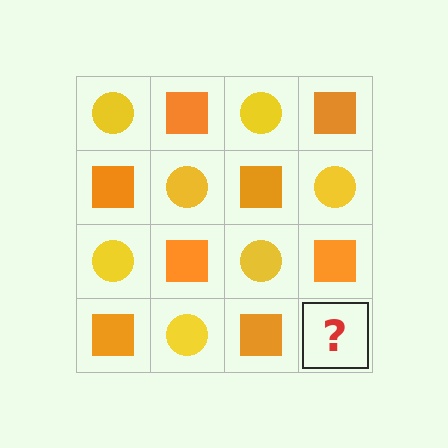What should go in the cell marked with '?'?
The missing cell should contain a yellow circle.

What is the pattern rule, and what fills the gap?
The rule is that it alternates yellow circle and orange square in a checkerboard pattern. The gap should be filled with a yellow circle.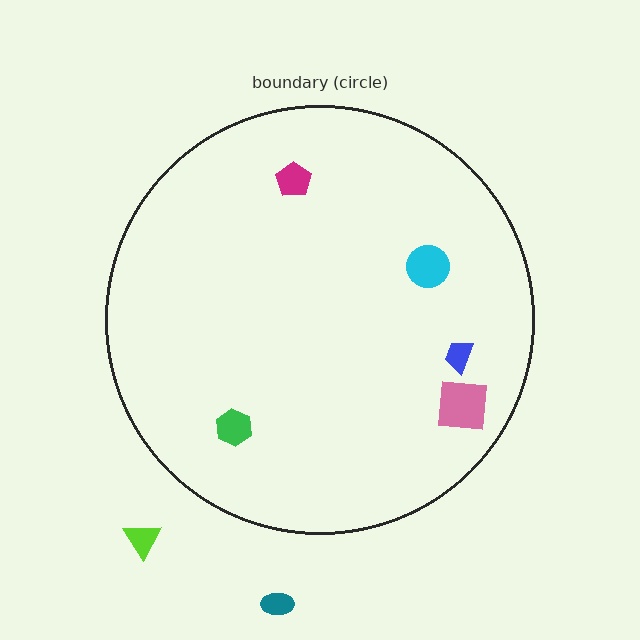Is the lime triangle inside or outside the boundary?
Outside.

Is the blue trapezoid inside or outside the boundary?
Inside.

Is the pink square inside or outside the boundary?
Inside.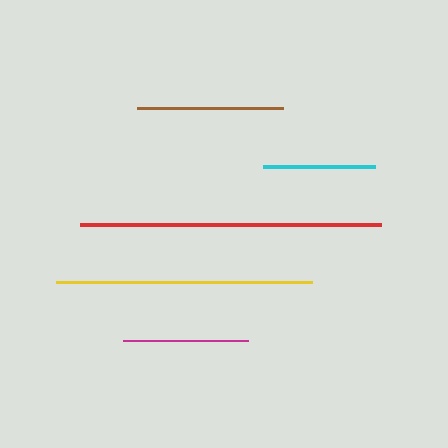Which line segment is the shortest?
The cyan line is the shortest at approximately 111 pixels.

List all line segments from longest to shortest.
From longest to shortest: red, yellow, brown, magenta, cyan.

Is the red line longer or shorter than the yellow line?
The red line is longer than the yellow line.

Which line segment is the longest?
The red line is the longest at approximately 300 pixels.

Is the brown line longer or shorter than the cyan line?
The brown line is longer than the cyan line.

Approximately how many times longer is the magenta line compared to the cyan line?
The magenta line is approximately 1.1 times the length of the cyan line.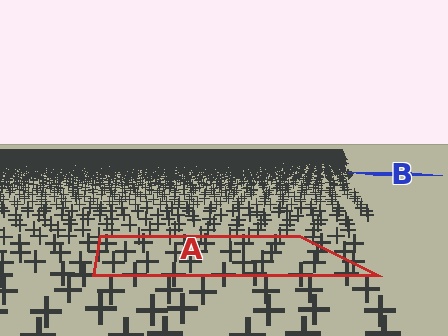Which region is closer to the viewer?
Region A is closer. The texture elements there are larger and more spread out.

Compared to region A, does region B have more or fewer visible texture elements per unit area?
Region B has more texture elements per unit area — they are packed more densely because it is farther away.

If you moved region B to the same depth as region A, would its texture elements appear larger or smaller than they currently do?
They would appear larger. At a closer depth, the same texture elements are projected at a bigger on-screen size.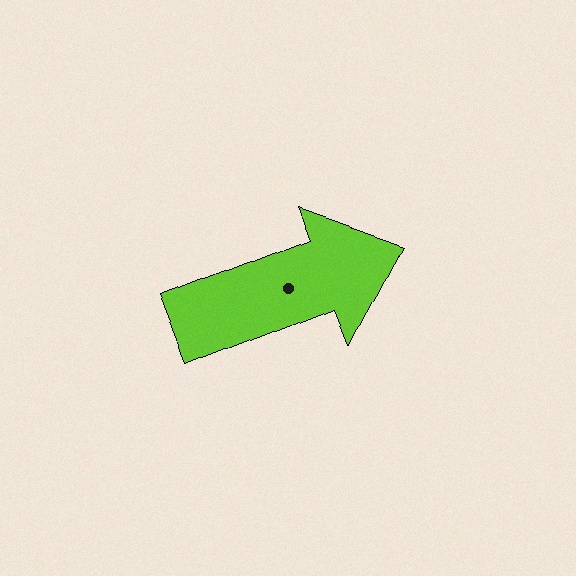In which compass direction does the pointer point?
East.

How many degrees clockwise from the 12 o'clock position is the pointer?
Approximately 69 degrees.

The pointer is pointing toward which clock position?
Roughly 2 o'clock.